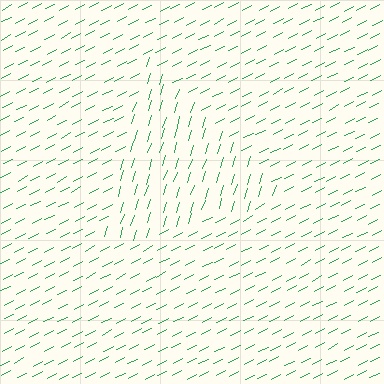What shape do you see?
I see a triangle.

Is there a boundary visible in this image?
Yes, there is a texture boundary formed by a change in line orientation.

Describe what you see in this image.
The image is filled with small green line segments. A triangle region in the image has lines oriented differently from the surrounding lines, creating a visible texture boundary.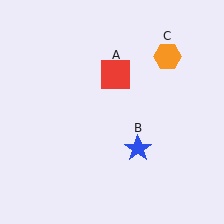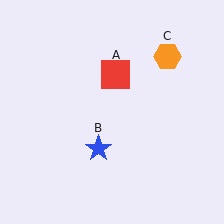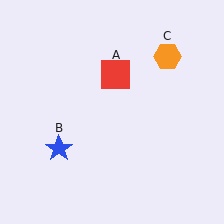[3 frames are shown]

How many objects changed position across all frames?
1 object changed position: blue star (object B).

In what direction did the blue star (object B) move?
The blue star (object B) moved left.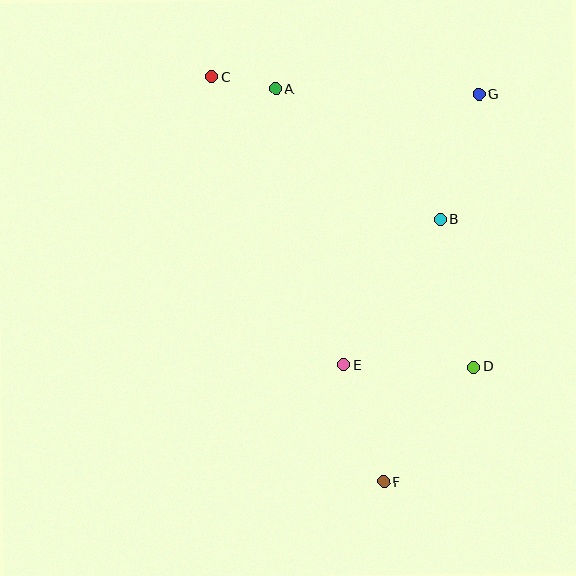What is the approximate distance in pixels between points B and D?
The distance between B and D is approximately 151 pixels.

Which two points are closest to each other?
Points A and C are closest to each other.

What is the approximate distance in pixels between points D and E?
The distance between D and E is approximately 130 pixels.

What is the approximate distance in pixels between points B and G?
The distance between B and G is approximately 131 pixels.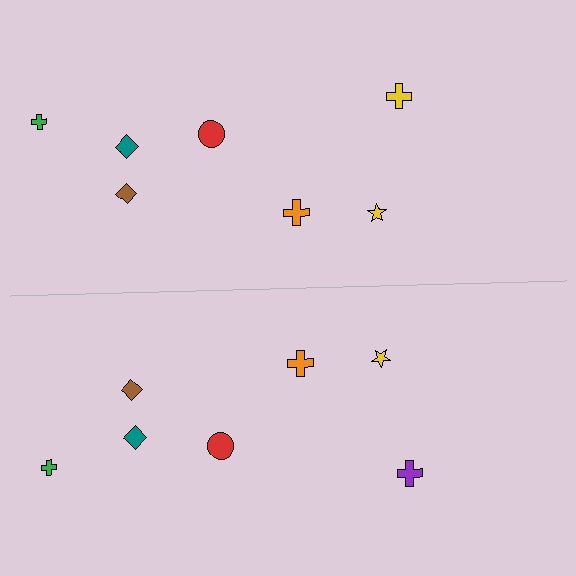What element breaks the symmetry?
The purple cross on the bottom side breaks the symmetry — its mirror counterpart is yellow.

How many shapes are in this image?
There are 14 shapes in this image.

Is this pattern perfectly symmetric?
No, the pattern is not perfectly symmetric. The purple cross on the bottom side breaks the symmetry — its mirror counterpart is yellow.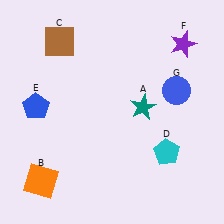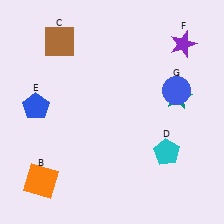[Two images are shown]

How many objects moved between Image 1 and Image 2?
1 object moved between the two images.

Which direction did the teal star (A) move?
The teal star (A) moved right.